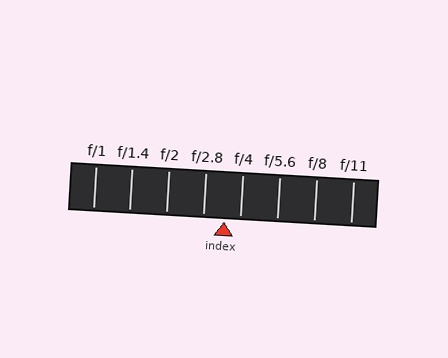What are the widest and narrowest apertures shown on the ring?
The widest aperture shown is f/1 and the narrowest is f/11.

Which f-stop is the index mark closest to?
The index mark is closest to f/4.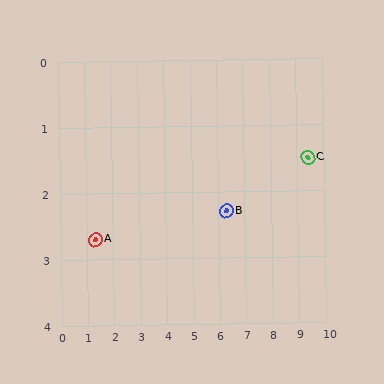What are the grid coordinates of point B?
Point B is at approximately (6.3, 2.3).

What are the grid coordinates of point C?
Point C is at approximately (9.4, 1.5).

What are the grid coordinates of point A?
Point A is at approximately (1.3, 2.7).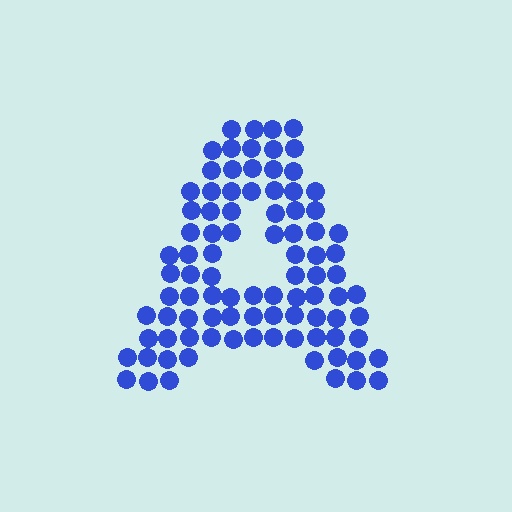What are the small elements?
The small elements are circles.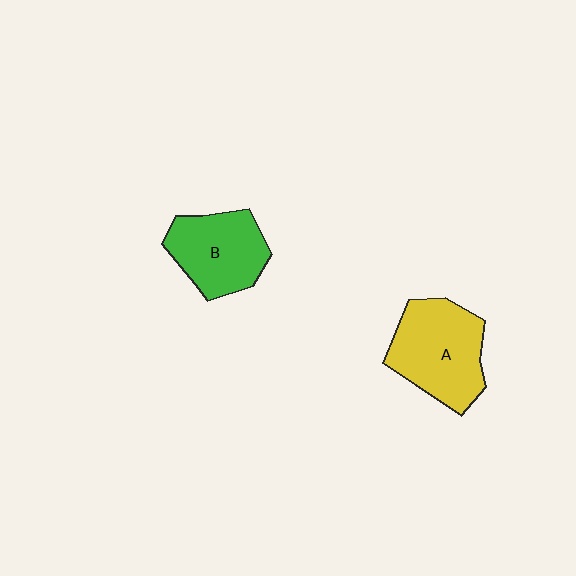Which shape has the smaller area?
Shape B (green).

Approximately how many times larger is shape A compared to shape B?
Approximately 1.2 times.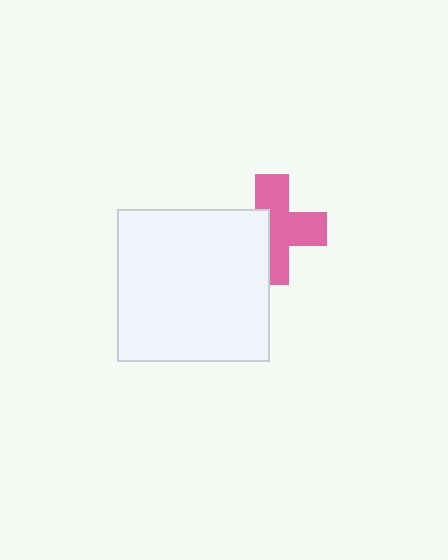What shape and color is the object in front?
The object in front is a white square.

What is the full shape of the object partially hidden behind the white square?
The partially hidden object is a pink cross.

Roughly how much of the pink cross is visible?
About half of it is visible (roughly 62%).